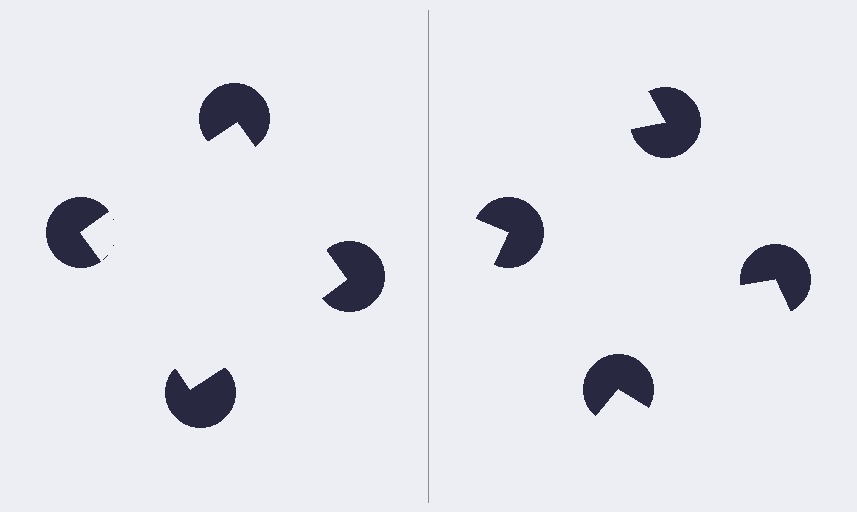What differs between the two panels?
The pac-man discs are positioned identically on both sides; only the wedge orientations differ. On the left they align to a square; on the right they are misaligned.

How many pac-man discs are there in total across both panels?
8 — 4 on each side.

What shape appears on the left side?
An illusory square.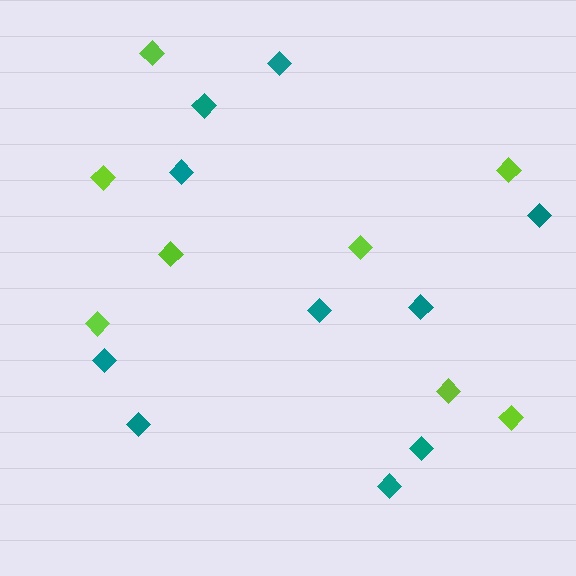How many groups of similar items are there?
There are 2 groups: one group of teal diamonds (10) and one group of lime diamonds (8).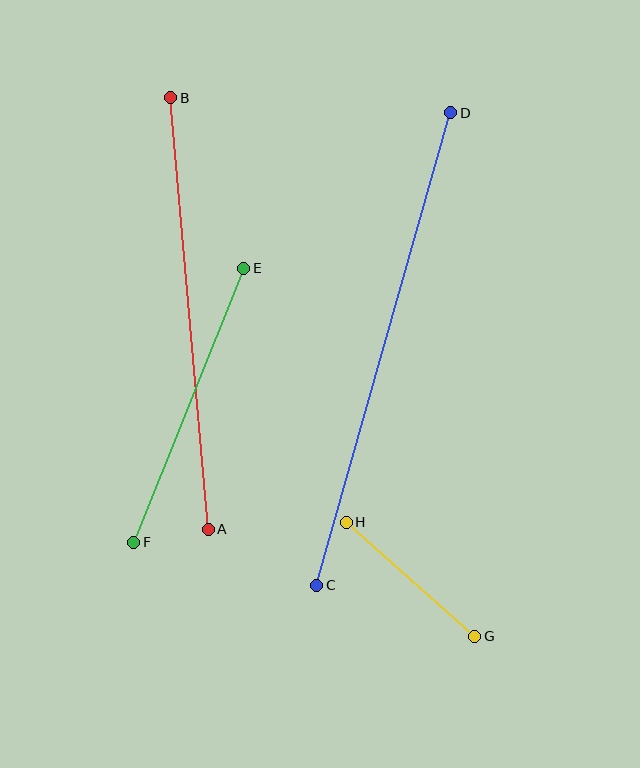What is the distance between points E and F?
The distance is approximately 295 pixels.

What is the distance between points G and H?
The distance is approximately 172 pixels.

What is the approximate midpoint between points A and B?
The midpoint is at approximately (189, 313) pixels.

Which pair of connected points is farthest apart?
Points C and D are farthest apart.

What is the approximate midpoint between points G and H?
The midpoint is at approximately (410, 579) pixels.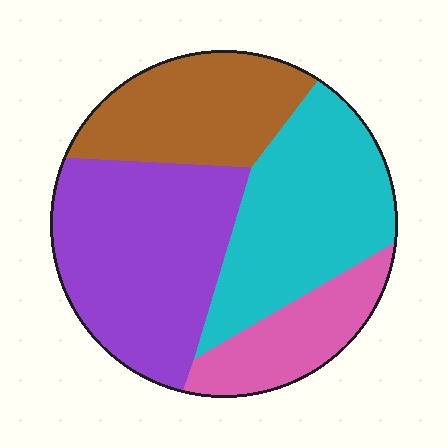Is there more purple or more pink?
Purple.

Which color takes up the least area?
Pink, at roughly 15%.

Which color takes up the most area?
Purple, at roughly 35%.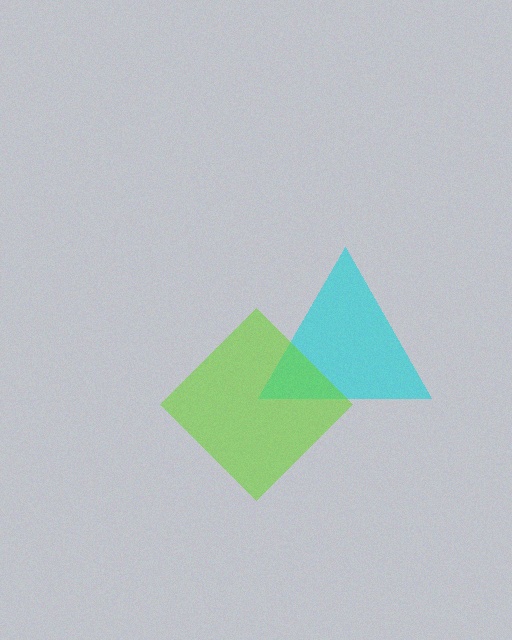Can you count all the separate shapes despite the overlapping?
Yes, there are 2 separate shapes.